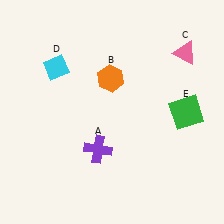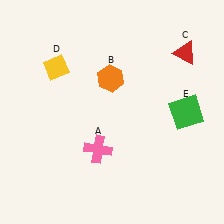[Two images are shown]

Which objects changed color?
A changed from purple to pink. C changed from pink to red. D changed from cyan to yellow.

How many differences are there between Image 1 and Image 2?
There are 3 differences between the two images.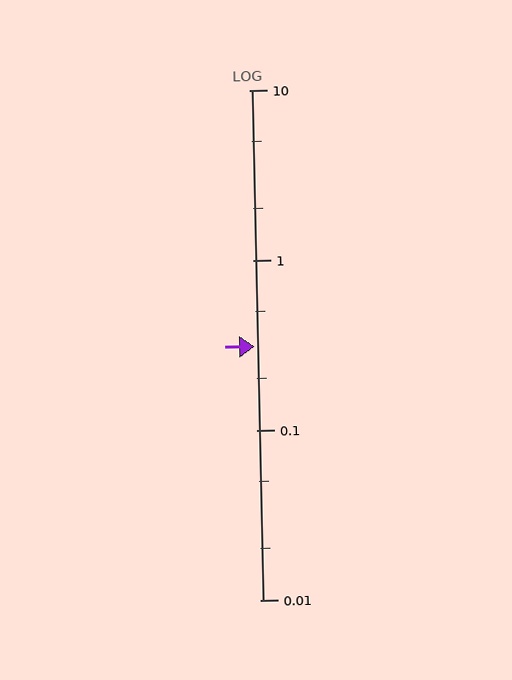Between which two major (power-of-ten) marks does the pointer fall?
The pointer is between 0.1 and 1.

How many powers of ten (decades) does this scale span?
The scale spans 3 decades, from 0.01 to 10.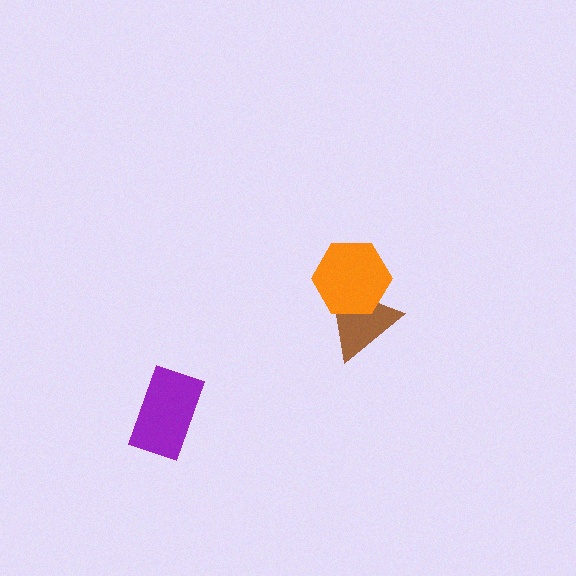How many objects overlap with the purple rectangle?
0 objects overlap with the purple rectangle.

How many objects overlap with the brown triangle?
1 object overlaps with the brown triangle.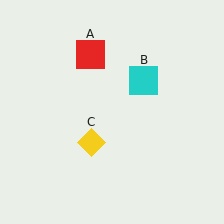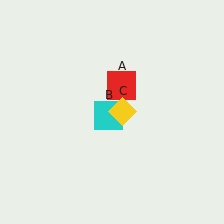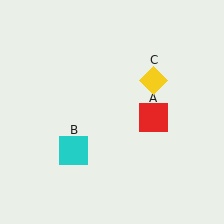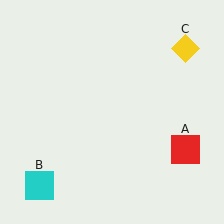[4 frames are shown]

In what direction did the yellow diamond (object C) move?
The yellow diamond (object C) moved up and to the right.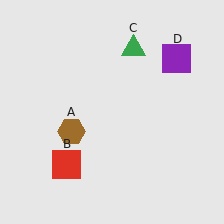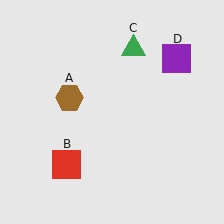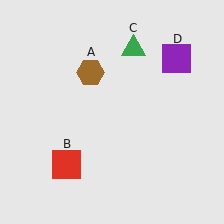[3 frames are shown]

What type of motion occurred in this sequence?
The brown hexagon (object A) rotated clockwise around the center of the scene.